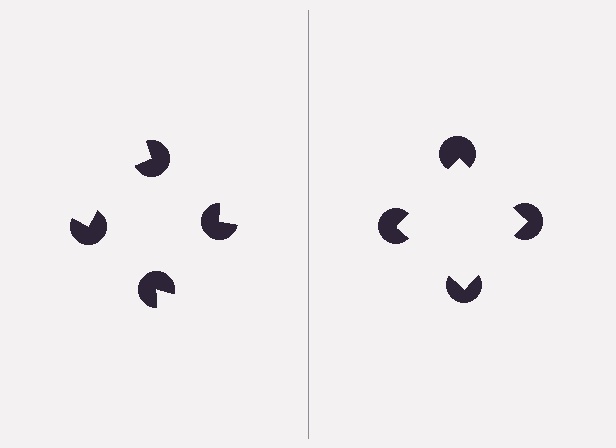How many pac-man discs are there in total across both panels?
8 — 4 on each side.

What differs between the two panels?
The pac-man discs are positioned identically on both sides; only the wedge orientations differ. On the right they align to a square; on the left they are misaligned.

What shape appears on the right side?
An illusory square.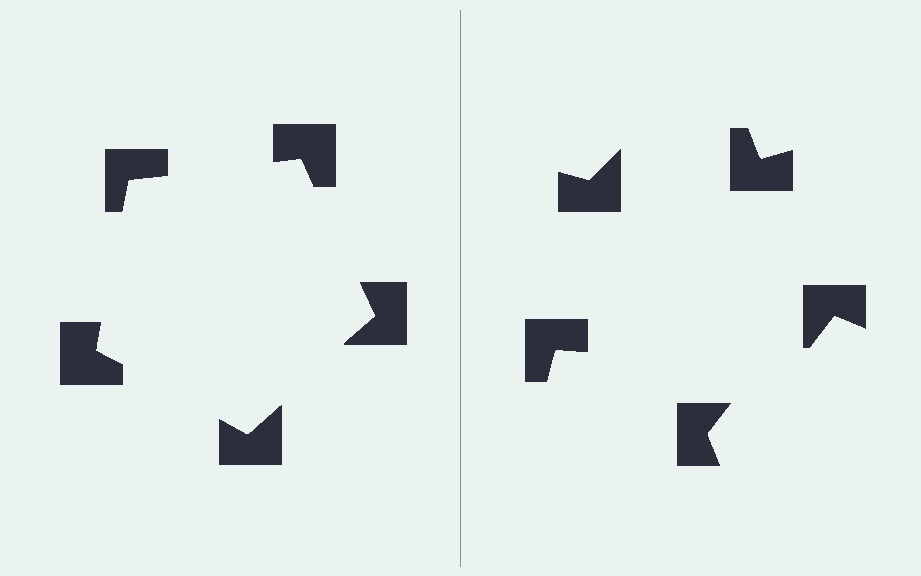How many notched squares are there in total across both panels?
10 — 5 on each side.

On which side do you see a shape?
An illusory pentagon appears on the left side. On the right side the wedge cuts are rotated, so no coherent shape forms.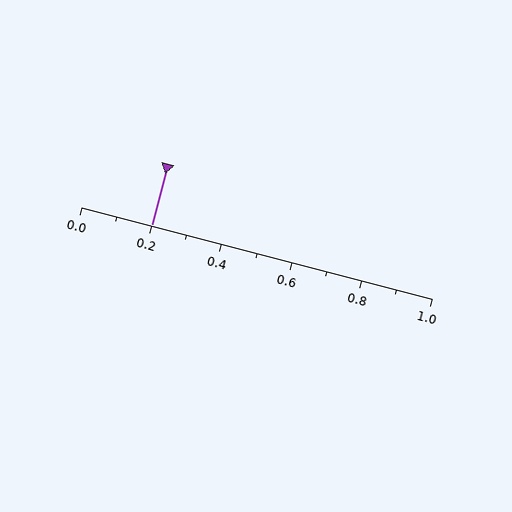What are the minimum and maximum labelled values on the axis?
The axis runs from 0.0 to 1.0.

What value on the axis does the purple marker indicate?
The marker indicates approximately 0.2.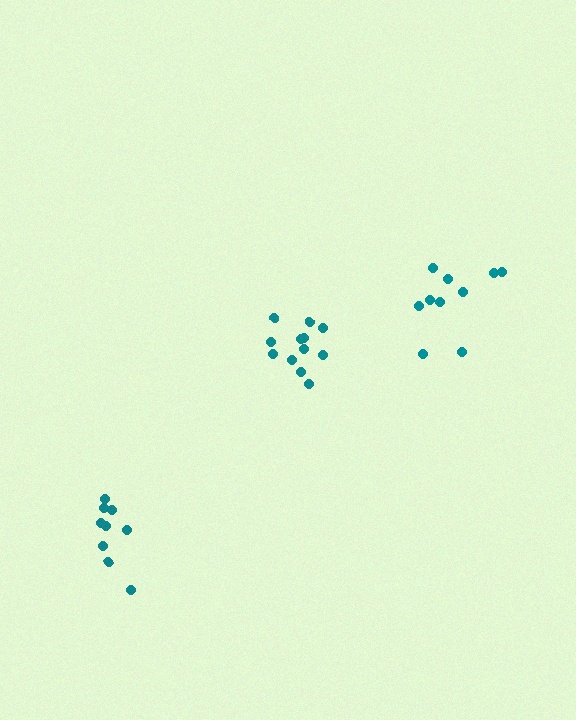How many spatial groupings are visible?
There are 3 spatial groupings.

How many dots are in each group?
Group 1: 10 dots, Group 2: 12 dots, Group 3: 9 dots (31 total).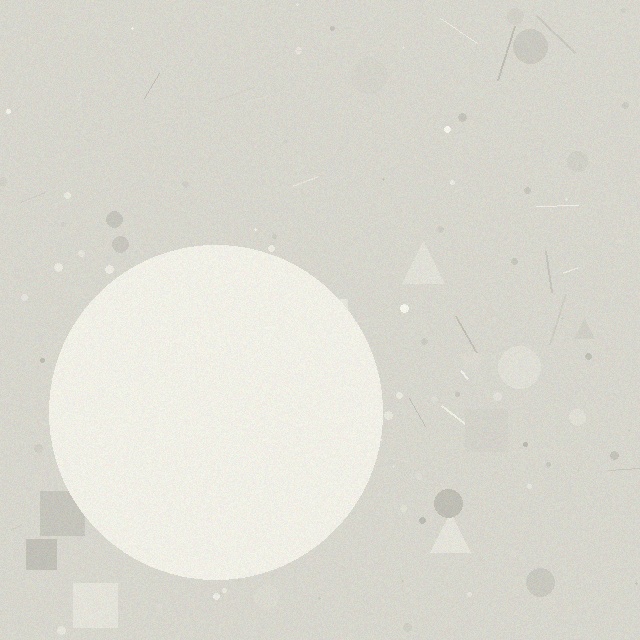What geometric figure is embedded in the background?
A circle is embedded in the background.